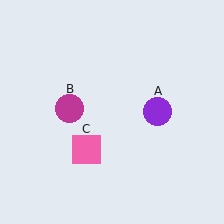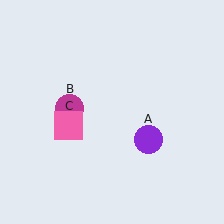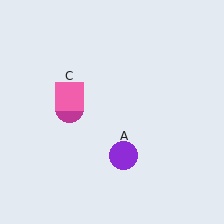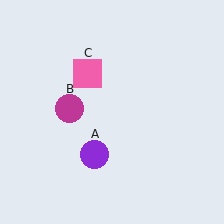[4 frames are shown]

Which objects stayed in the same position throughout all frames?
Magenta circle (object B) remained stationary.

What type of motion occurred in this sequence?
The purple circle (object A), pink square (object C) rotated clockwise around the center of the scene.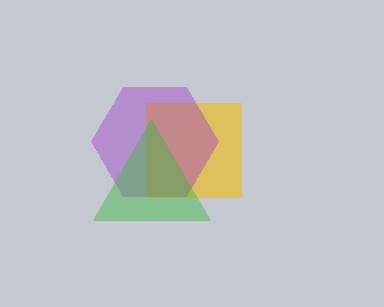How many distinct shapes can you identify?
There are 3 distinct shapes: a yellow square, a purple hexagon, a green triangle.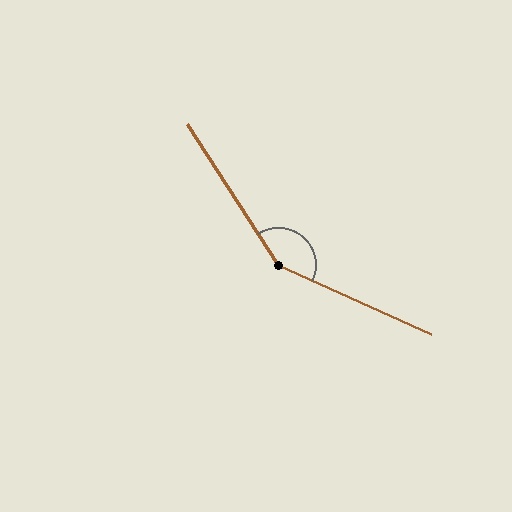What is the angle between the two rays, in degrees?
Approximately 147 degrees.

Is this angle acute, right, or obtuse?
It is obtuse.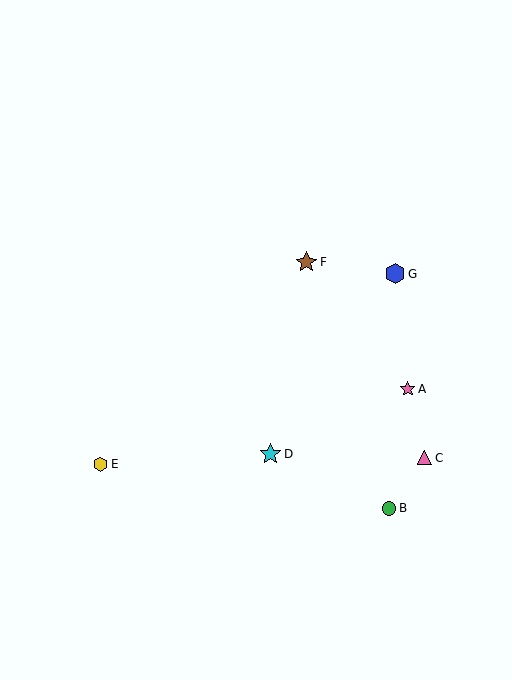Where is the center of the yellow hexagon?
The center of the yellow hexagon is at (100, 464).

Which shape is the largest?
The cyan star (labeled D) is the largest.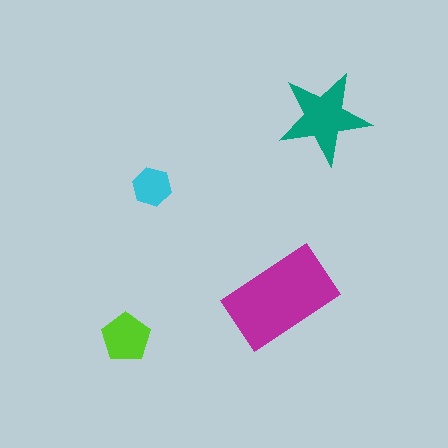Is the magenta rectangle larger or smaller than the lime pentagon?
Larger.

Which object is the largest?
The magenta rectangle.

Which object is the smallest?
The cyan hexagon.